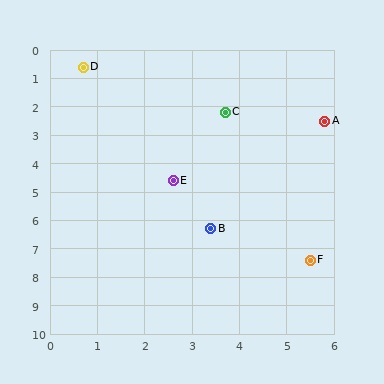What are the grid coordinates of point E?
Point E is at approximately (2.6, 4.6).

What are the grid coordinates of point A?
Point A is at approximately (5.8, 2.5).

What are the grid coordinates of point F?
Point F is at approximately (5.5, 7.4).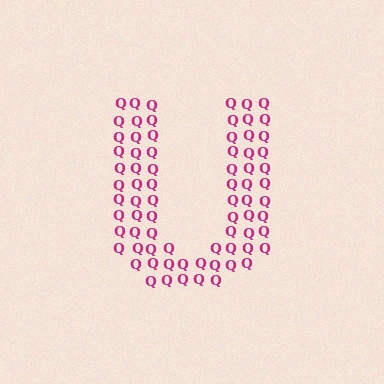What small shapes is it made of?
It is made of small letter Q's.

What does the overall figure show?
The overall figure shows the letter U.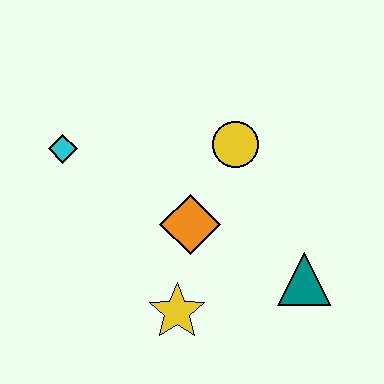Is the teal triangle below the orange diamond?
Yes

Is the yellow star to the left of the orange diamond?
Yes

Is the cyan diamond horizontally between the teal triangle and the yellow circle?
No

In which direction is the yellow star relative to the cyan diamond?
The yellow star is below the cyan diamond.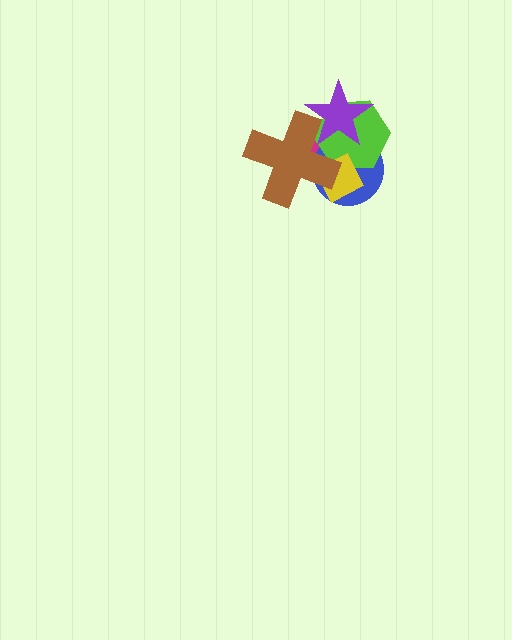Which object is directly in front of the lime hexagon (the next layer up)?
The yellow diamond is directly in front of the lime hexagon.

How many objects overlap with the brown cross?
5 objects overlap with the brown cross.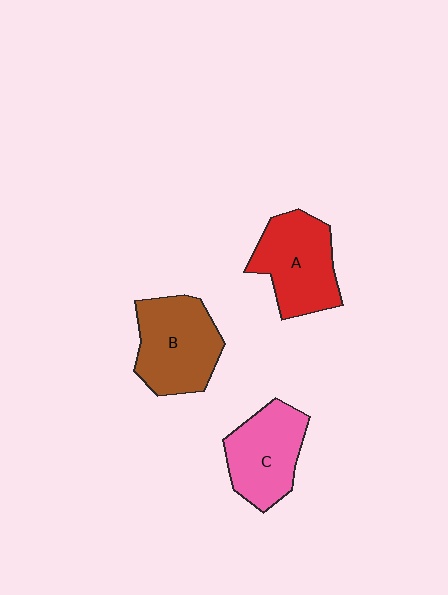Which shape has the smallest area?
Shape C (pink).